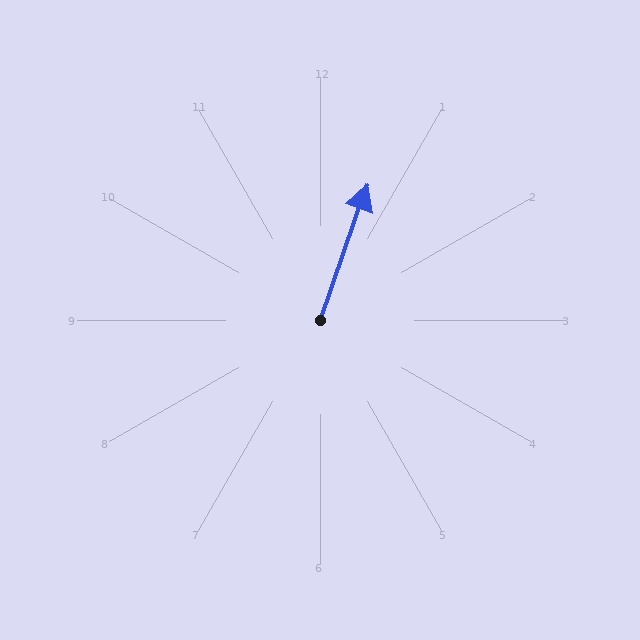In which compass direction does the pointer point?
North.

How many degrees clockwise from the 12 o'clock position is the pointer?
Approximately 19 degrees.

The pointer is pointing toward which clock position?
Roughly 1 o'clock.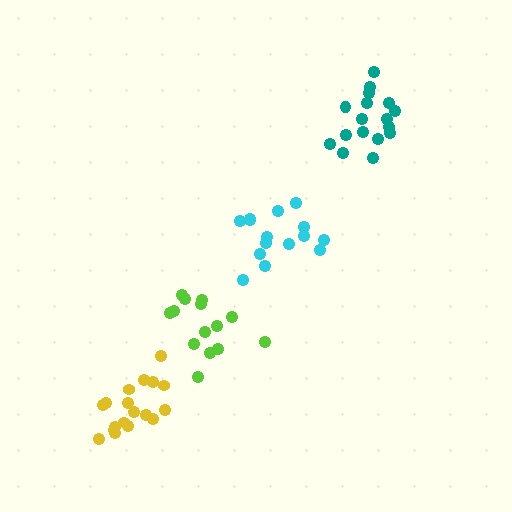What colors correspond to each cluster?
The clusters are colored: cyan, yellow, lime, teal.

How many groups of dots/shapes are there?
There are 4 groups.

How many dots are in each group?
Group 1: 15 dots, Group 2: 18 dots, Group 3: 14 dots, Group 4: 17 dots (64 total).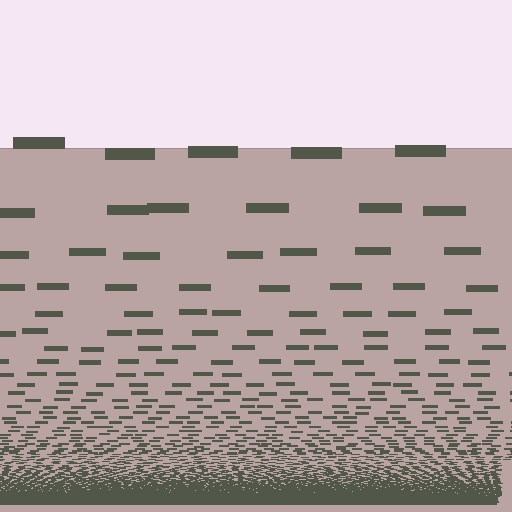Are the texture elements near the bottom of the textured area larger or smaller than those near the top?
Smaller. The gradient is inverted — elements near the bottom are smaller and denser.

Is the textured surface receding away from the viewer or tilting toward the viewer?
The surface appears to tilt toward the viewer. Texture elements get larger and sparser toward the top.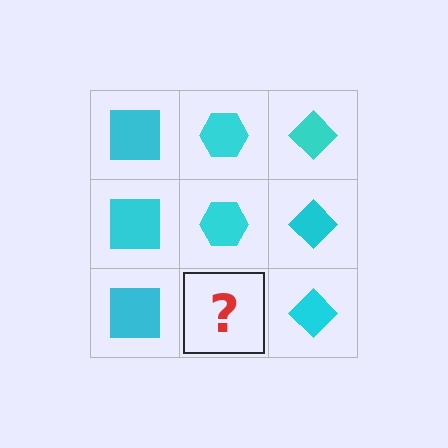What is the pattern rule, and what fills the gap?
The rule is that each column has a consistent shape. The gap should be filled with a cyan hexagon.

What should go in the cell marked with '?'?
The missing cell should contain a cyan hexagon.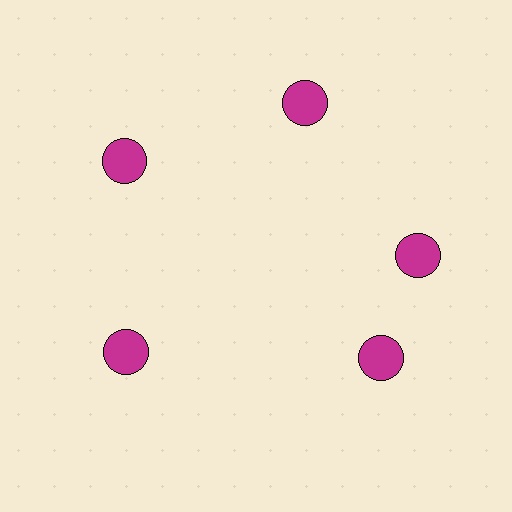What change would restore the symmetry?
The symmetry would be restored by rotating it back into even spacing with its neighbors so that all 5 circles sit at equal angles and equal distance from the center.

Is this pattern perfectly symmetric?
No. The 5 magenta circles are arranged in a ring, but one element near the 5 o'clock position is rotated out of alignment along the ring, breaking the 5-fold rotational symmetry.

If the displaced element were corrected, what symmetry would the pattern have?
It would have 5-fold rotational symmetry — the pattern would map onto itself every 72 degrees.